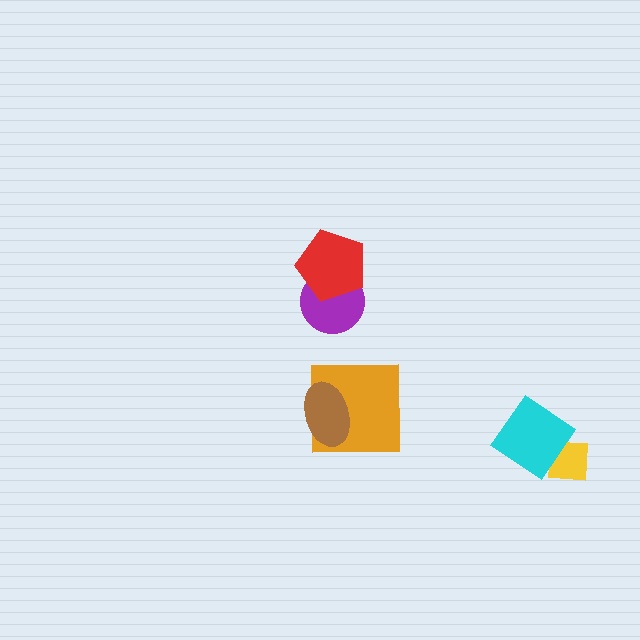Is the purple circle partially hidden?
Yes, it is partially covered by another shape.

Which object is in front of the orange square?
The brown ellipse is in front of the orange square.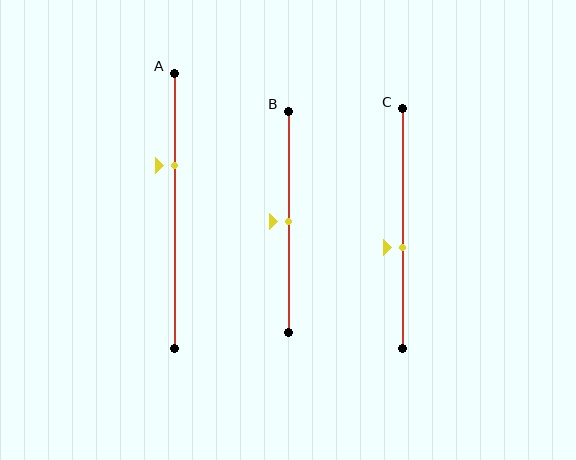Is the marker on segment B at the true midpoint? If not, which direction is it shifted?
Yes, the marker on segment B is at the true midpoint.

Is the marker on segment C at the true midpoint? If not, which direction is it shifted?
No, the marker on segment C is shifted downward by about 8% of the segment length.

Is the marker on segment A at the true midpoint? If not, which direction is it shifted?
No, the marker on segment A is shifted upward by about 16% of the segment length.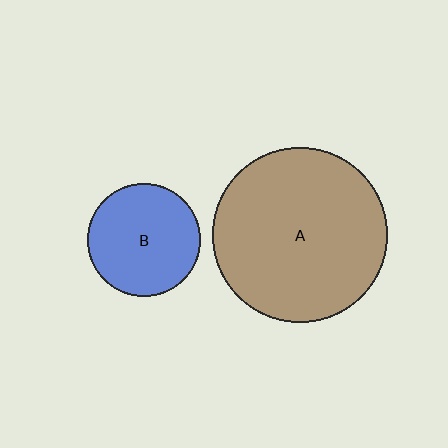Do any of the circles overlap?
No, none of the circles overlap.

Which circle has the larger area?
Circle A (brown).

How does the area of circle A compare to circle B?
Approximately 2.4 times.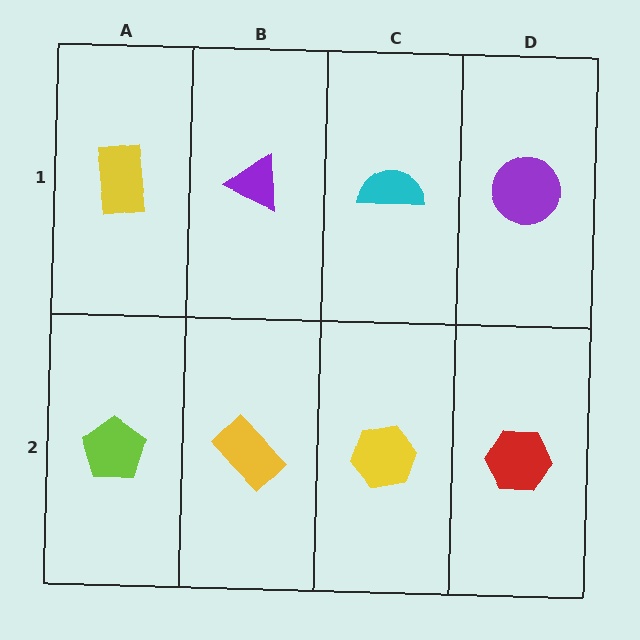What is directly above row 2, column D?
A purple circle.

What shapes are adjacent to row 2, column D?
A purple circle (row 1, column D), a yellow hexagon (row 2, column C).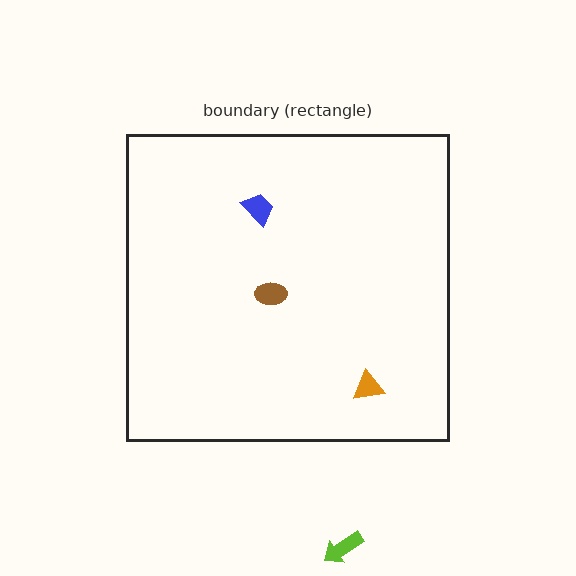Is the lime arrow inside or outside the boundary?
Outside.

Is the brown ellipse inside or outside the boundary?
Inside.